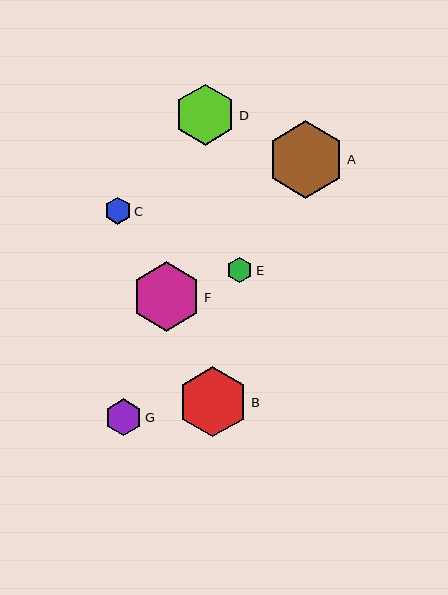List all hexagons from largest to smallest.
From largest to smallest: A, B, F, D, G, C, E.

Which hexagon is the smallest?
Hexagon E is the smallest with a size of approximately 26 pixels.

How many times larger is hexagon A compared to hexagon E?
Hexagon A is approximately 3.0 times the size of hexagon E.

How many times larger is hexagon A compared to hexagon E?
Hexagon A is approximately 3.0 times the size of hexagon E.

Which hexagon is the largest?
Hexagon A is the largest with a size of approximately 77 pixels.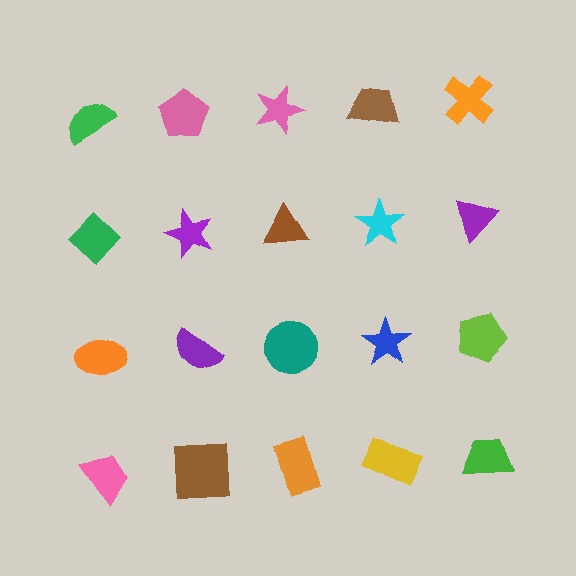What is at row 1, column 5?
An orange cross.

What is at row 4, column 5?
A green trapezoid.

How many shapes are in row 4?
5 shapes.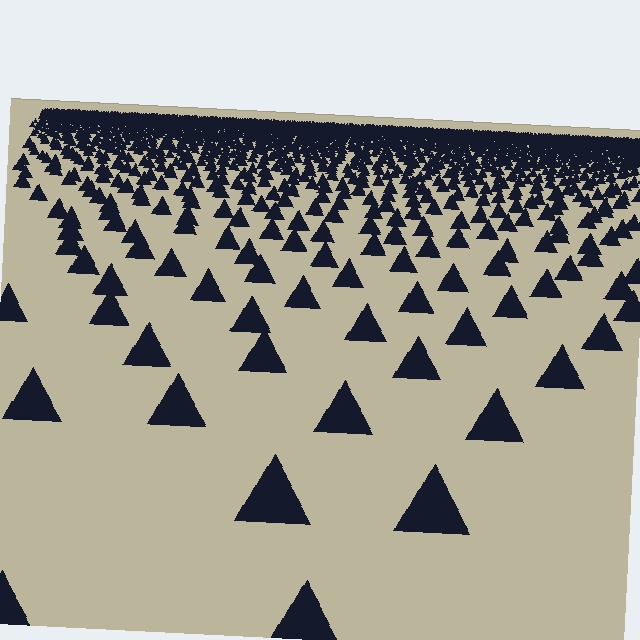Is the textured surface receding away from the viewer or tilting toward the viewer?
The surface is receding away from the viewer. Texture elements get smaller and denser toward the top.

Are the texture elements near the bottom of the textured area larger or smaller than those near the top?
Larger. Near the bottom, elements are closer to the viewer and appear at a bigger on-screen size.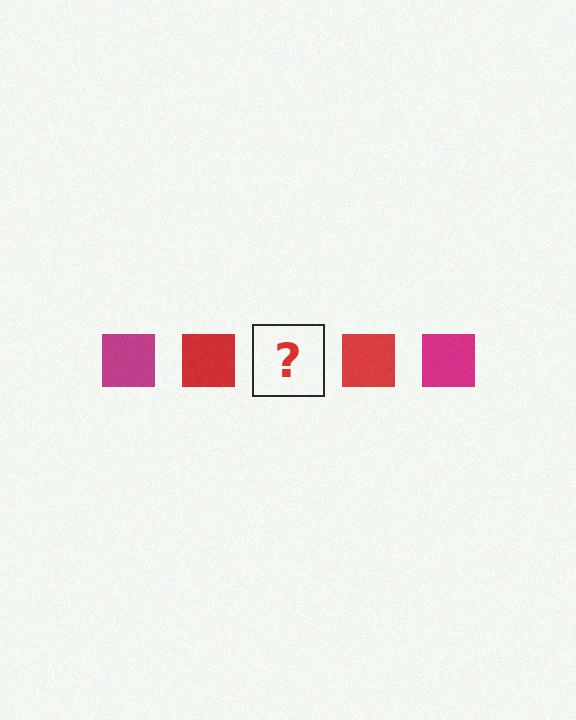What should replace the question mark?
The question mark should be replaced with a magenta square.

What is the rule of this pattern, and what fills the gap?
The rule is that the pattern cycles through magenta, red squares. The gap should be filled with a magenta square.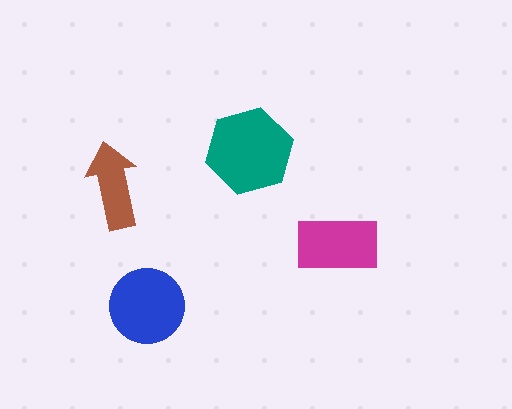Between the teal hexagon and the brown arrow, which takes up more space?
The teal hexagon.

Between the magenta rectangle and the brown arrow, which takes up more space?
The magenta rectangle.